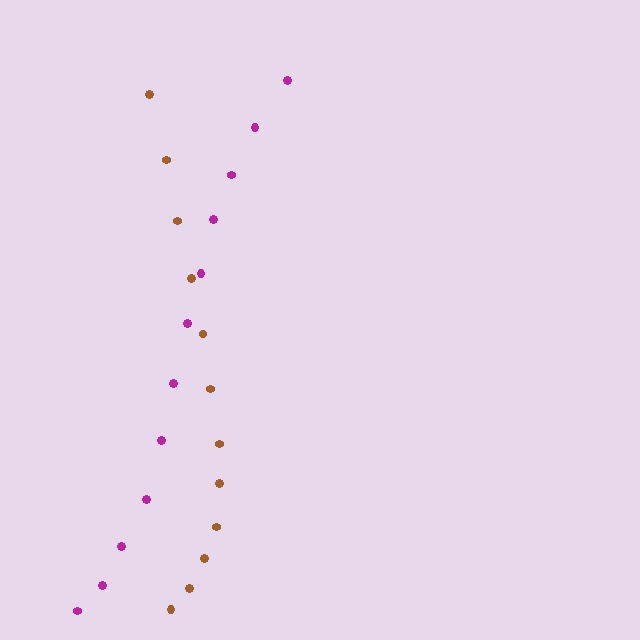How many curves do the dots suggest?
There are 2 distinct paths.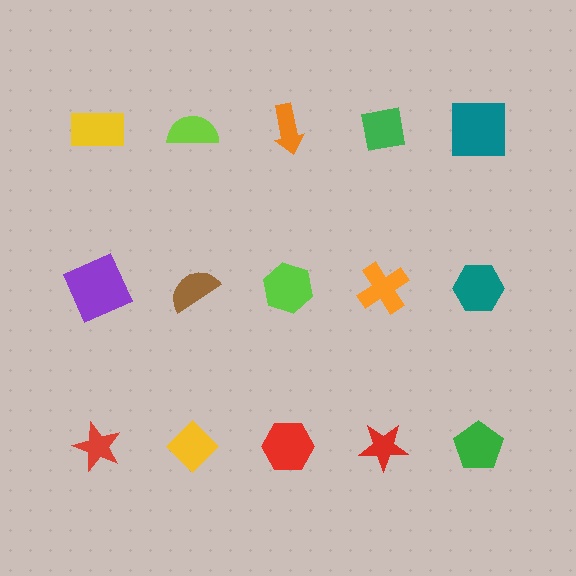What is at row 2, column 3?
A lime hexagon.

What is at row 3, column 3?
A red hexagon.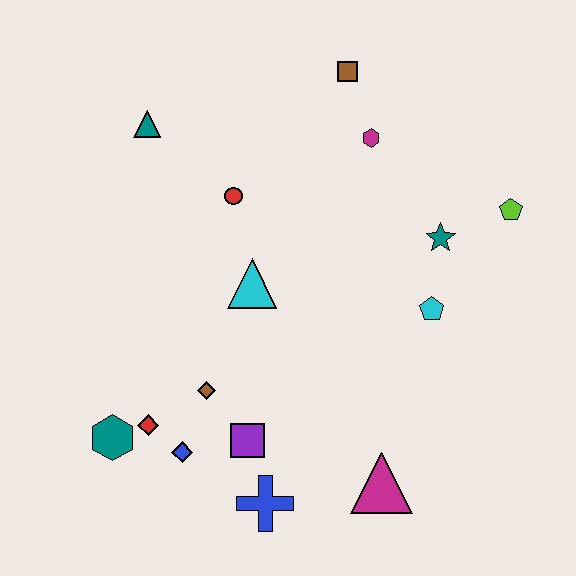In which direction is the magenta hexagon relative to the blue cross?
The magenta hexagon is above the blue cross.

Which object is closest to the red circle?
The cyan triangle is closest to the red circle.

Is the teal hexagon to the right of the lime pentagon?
No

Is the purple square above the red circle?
No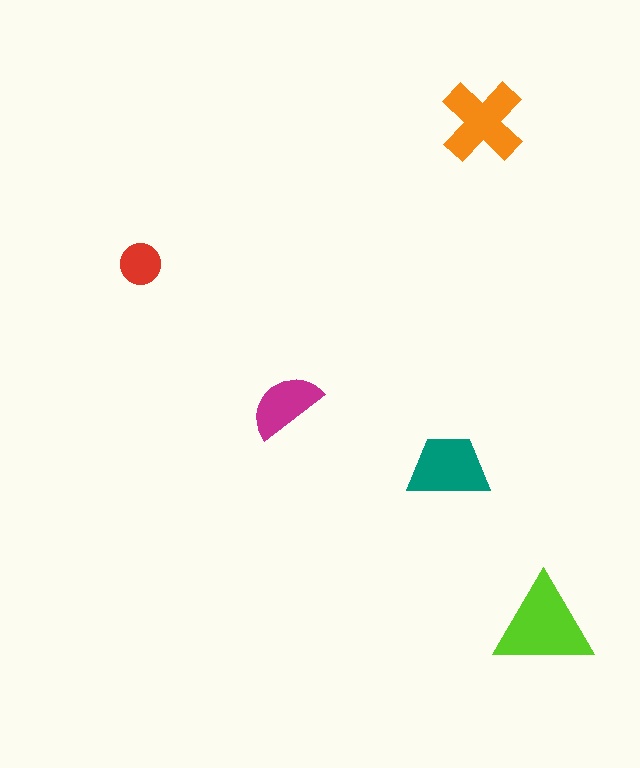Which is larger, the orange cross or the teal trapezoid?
The orange cross.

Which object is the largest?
The lime triangle.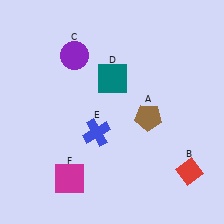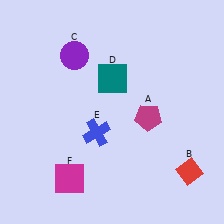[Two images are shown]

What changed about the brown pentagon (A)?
In Image 1, A is brown. In Image 2, it changed to magenta.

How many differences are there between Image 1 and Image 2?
There is 1 difference between the two images.